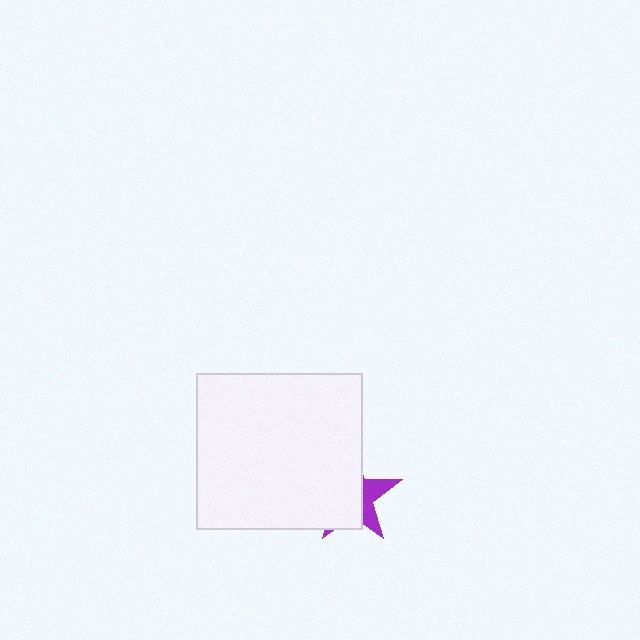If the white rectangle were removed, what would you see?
You would see the complete purple star.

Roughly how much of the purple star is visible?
A small part of it is visible (roughly 31%).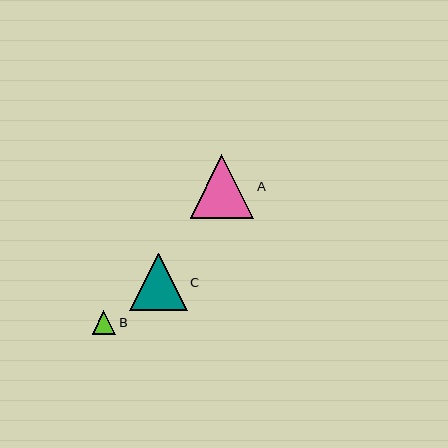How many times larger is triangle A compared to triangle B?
Triangle A is approximately 2.7 times the size of triangle B.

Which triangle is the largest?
Triangle A is the largest with a size of approximately 63 pixels.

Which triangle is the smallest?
Triangle B is the smallest with a size of approximately 23 pixels.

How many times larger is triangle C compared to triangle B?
Triangle C is approximately 2.4 times the size of triangle B.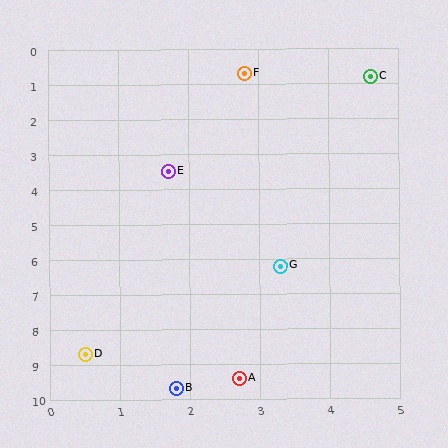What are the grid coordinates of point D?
Point D is at approximately (0.5, 8.7).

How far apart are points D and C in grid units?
Points D and C are about 8.9 grid units apart.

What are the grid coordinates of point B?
Point B is at approximately (1.8, 9.7).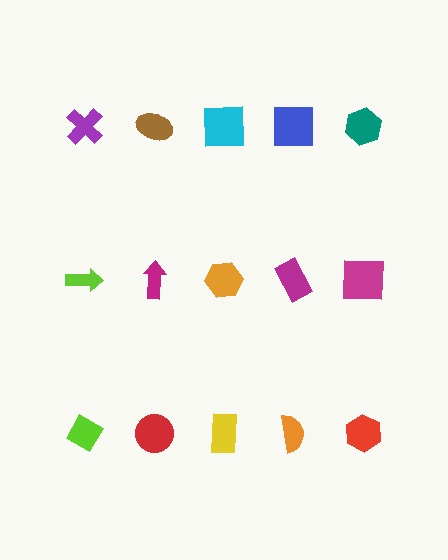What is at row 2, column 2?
A magenta arrow.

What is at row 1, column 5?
A teal hexagon.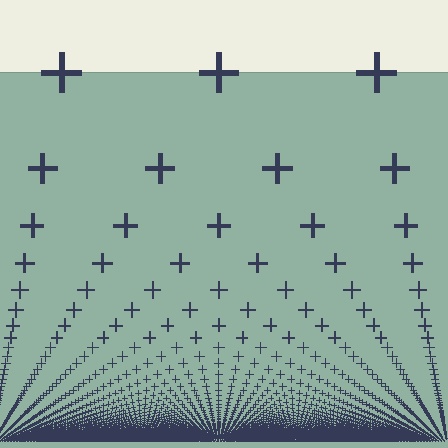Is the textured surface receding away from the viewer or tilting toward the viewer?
The surface appears to tilt toward the viewer. Texture elements get larger and sparser toward the top.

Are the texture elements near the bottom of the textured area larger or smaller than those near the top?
Smaller. The gradient is inverted — elements near the bottom are smaller and denser.